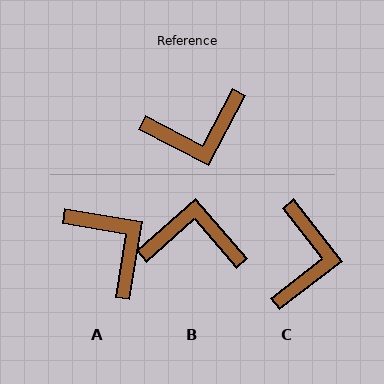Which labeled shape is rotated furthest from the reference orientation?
B, about 159 degrees away.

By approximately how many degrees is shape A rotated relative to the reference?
Approximately 108 degrees counter-clockwise.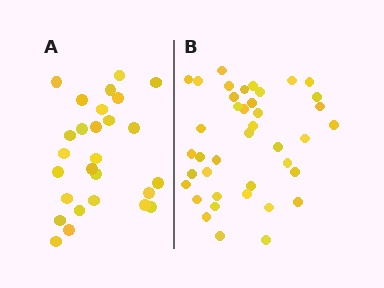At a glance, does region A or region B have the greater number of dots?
Region B (the right region) has more dots.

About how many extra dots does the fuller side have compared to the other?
Region B has approximately 15 more dots than region A.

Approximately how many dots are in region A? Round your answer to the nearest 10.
About 30 dots. (The exact count is 27, which rounds to 30.)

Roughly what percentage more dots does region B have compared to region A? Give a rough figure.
About 50% more.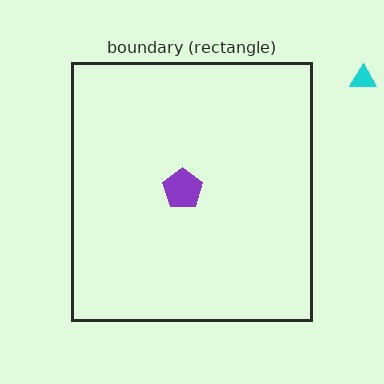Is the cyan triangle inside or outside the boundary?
Outside.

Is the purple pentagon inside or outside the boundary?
Inside.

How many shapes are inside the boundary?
1 inside, 1 outside.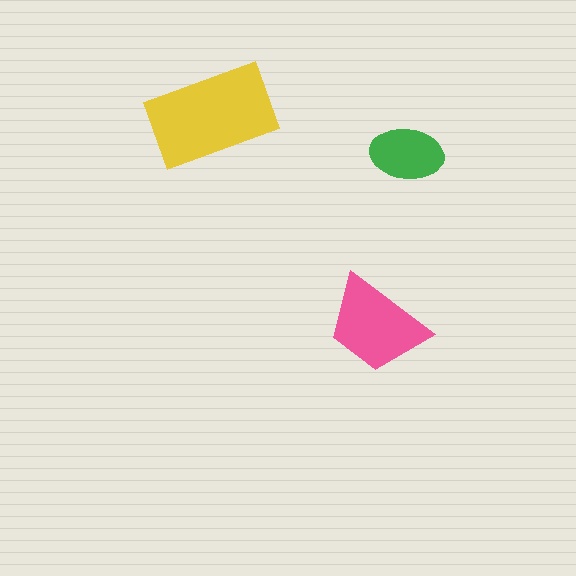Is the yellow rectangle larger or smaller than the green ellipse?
Larger.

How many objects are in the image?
There are 3 objects in the image.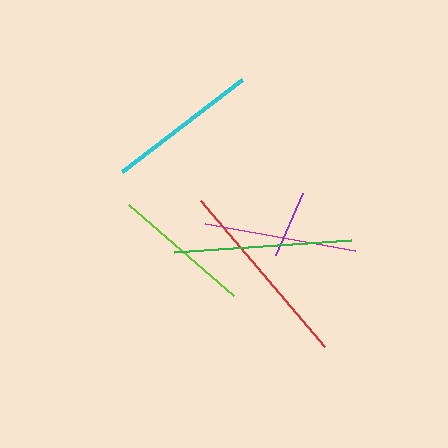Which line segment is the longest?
The red line is the longest at approximately 191 pixels.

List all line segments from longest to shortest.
From longest to shortest: red, green, magenta, cyan, lime, purple.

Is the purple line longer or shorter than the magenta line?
The magenta line is longer than the purple line.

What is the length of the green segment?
The green segment is approximately 177 pixels long.